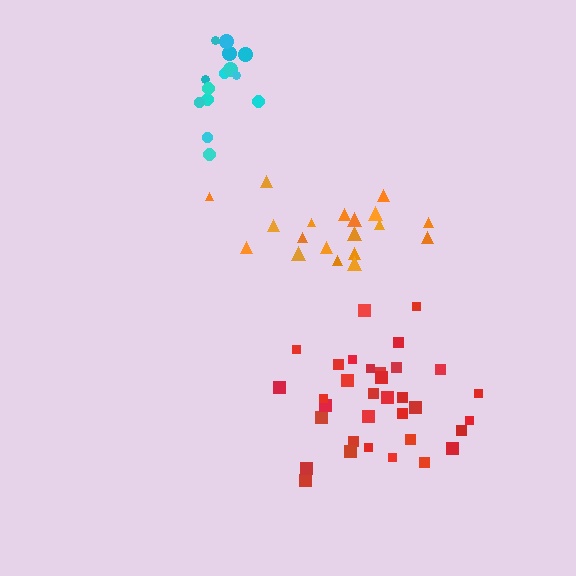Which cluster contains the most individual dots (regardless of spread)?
Red (34).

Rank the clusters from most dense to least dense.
cyan, red, orange.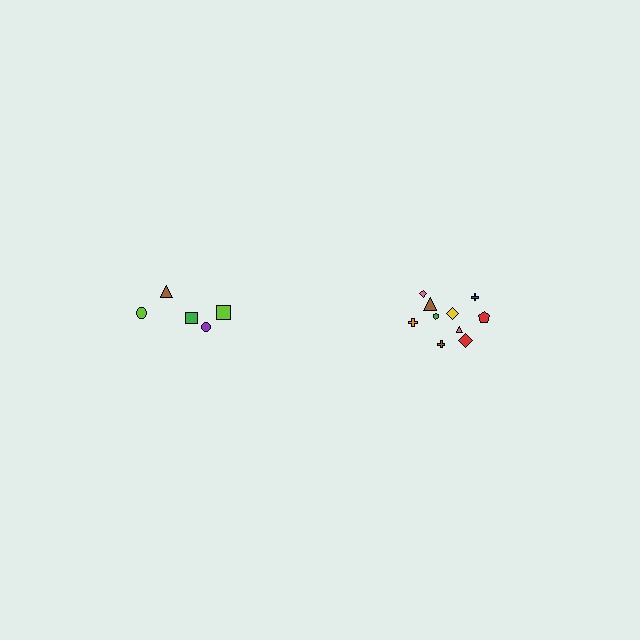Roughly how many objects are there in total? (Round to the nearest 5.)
Roughly 15 objects in total.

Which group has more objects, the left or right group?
The right group.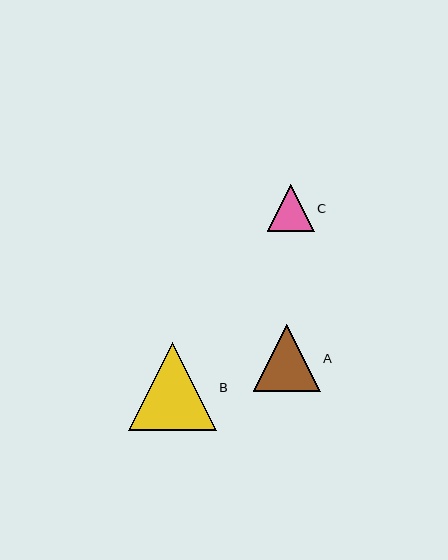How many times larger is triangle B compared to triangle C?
Triangle B is approximately 1.9 times the size of triangle C.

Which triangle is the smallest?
Triangle C is the smallest with a size of approximately 47 pixels.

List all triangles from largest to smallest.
From largest to smallest: B, A, C.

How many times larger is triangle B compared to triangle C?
Triangle B is approximately 1.9 times the size of triangle C.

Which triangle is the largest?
Triangle B is the largest with a size of approximately 88 pixels.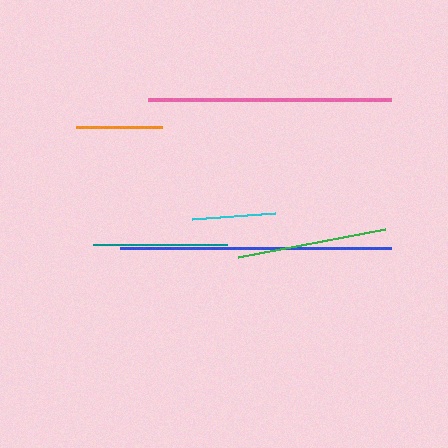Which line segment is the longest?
The blue line is the longest at approximately 271 pixels.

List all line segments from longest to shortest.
From longest to shortest: blue, pink, green, teal, orange, cyan.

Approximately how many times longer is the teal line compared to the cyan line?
The teal line is approximately 1.6 times the length of the cyan line.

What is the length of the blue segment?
The blue segment is approximately 271 pixels long.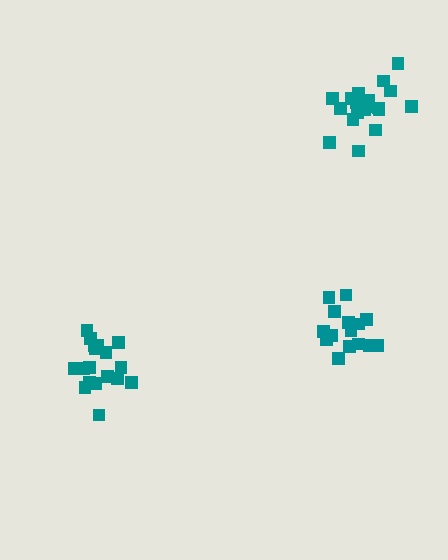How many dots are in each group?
Group 1: 18 dots, Group 2: 15 dots, Group 3: 20 dots (53 total).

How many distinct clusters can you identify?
There are 3 distinct clusters.